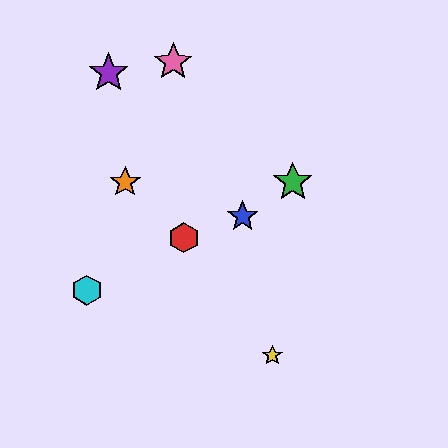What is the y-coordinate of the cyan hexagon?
The cyan hexagon is at y≈290.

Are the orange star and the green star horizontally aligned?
Yes, both are at y≈182.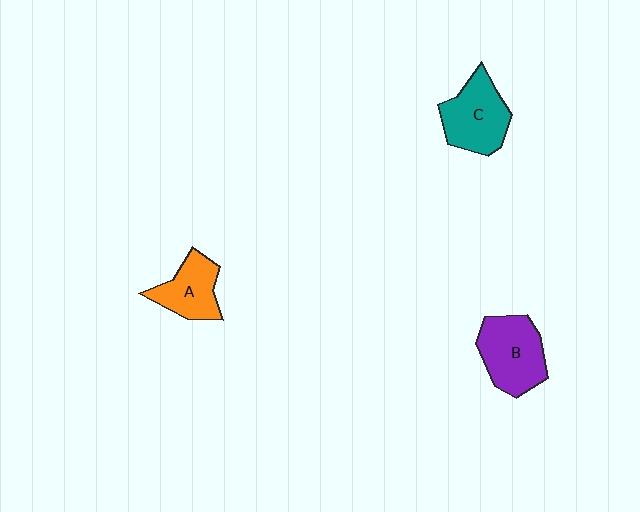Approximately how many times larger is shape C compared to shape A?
Approximately 1.3 times.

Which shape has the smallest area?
Shape A (orange).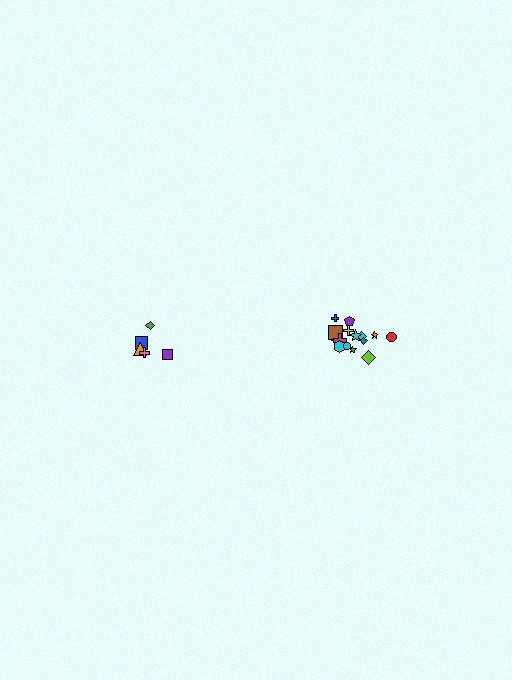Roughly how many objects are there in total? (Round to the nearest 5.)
Roughly 20 objects in total.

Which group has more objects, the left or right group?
The right group.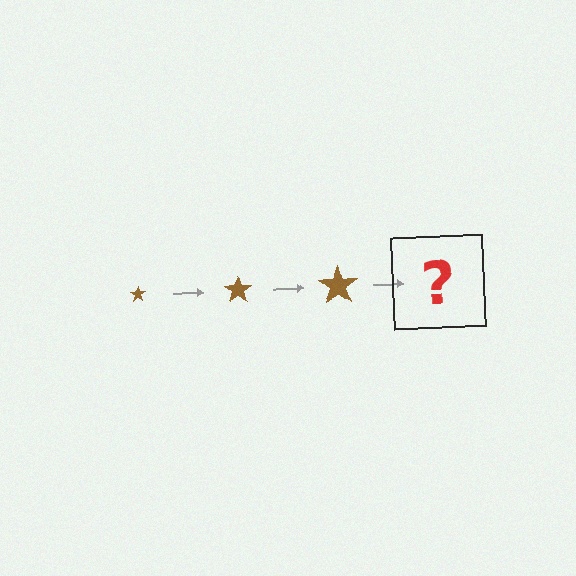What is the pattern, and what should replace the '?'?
The pattern is that the star gets progressively larger each step. The '?' should be a brown star, larger than the previous one.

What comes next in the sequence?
The next element should be a brown star, larger than the previous one.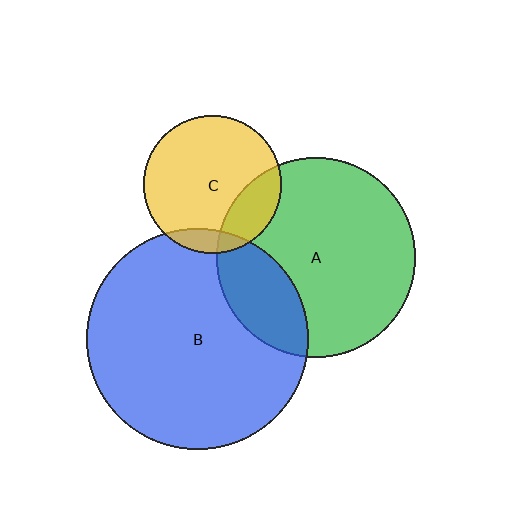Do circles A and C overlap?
Yes.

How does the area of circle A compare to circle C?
Approximately 2.1 times.